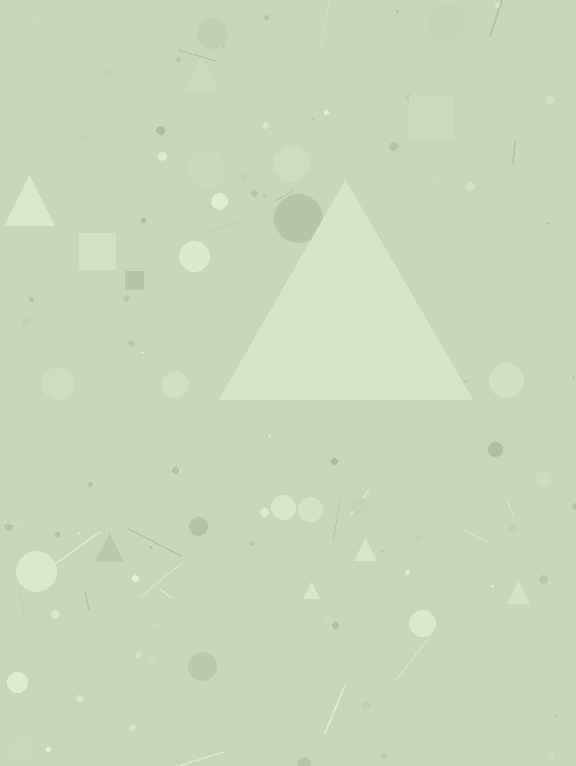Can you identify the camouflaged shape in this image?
The camouflaged shape is a triangle.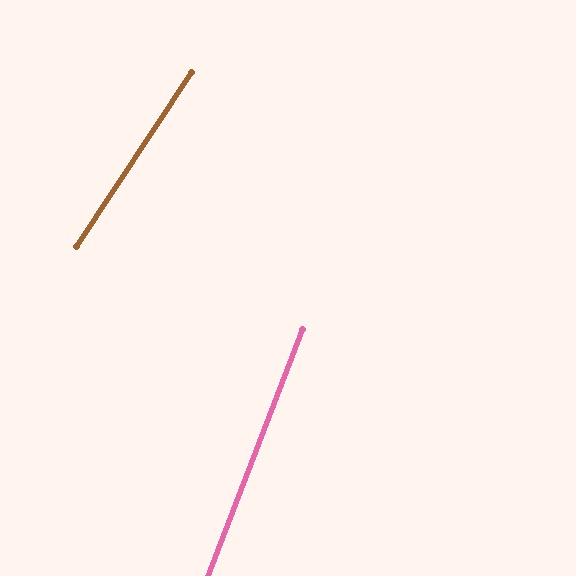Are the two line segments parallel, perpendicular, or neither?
Neither parallel nor perpendicular — they differ by about 13°.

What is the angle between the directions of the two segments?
Approximately 13 degrees.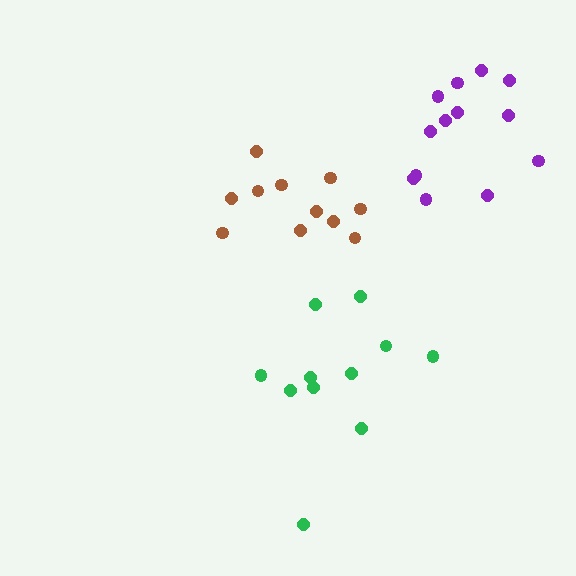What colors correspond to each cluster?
The clusters are colored: brown, green, purple.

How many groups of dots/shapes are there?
There are 3 groups.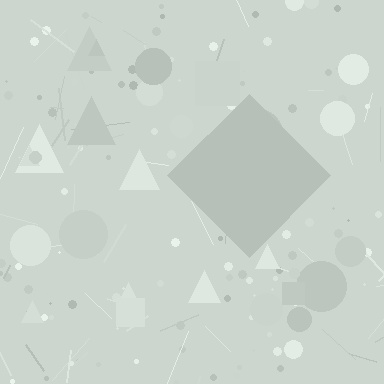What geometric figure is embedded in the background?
A diamond is embedded in the background.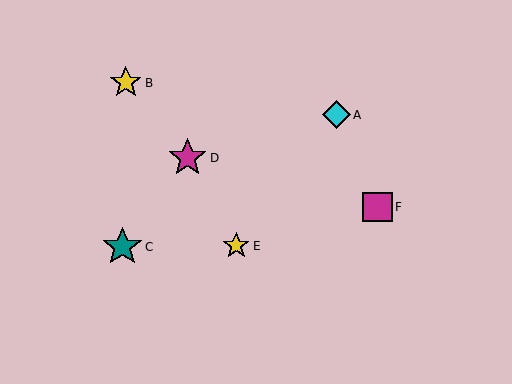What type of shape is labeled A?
Shape A is a cyan diamond.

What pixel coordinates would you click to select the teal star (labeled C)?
Click at (122, 247) to select the teal star C.